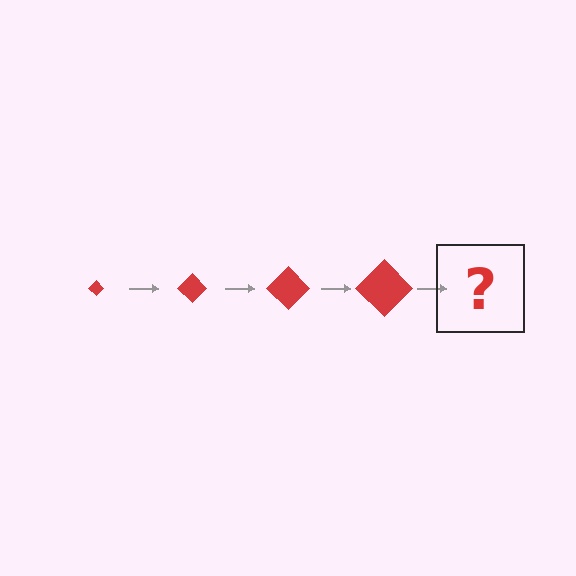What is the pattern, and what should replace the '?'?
The pattern is that the diamond gets progressively larger each step. The '?' should be a red diamond, larger than the previous one.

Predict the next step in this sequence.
The next step is a red diamond, larger than the previous one.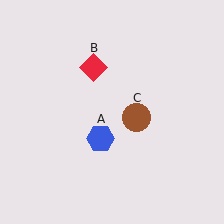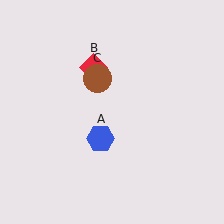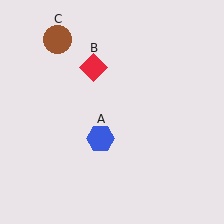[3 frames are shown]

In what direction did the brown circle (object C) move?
The brown circle (object C) moved up and to the left.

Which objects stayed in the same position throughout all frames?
Blue hexagon (object A) and red diamond (object B) remained stationary.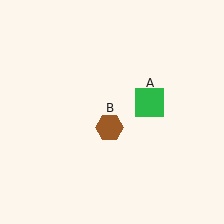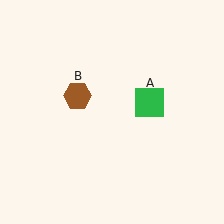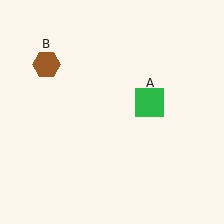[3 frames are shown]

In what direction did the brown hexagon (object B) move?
The brown hexagon (object B) moved up and to the left.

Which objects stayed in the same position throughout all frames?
Green square (object A) remained stationary.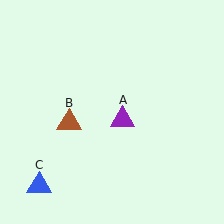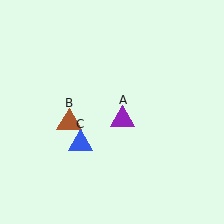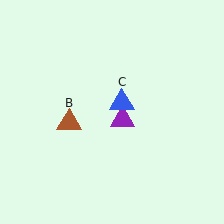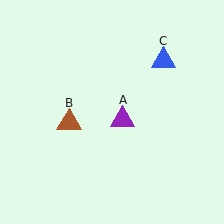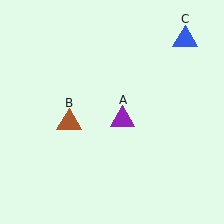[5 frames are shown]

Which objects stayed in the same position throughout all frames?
Purple triangle (object A) and brown triangle (object B) remained stationary.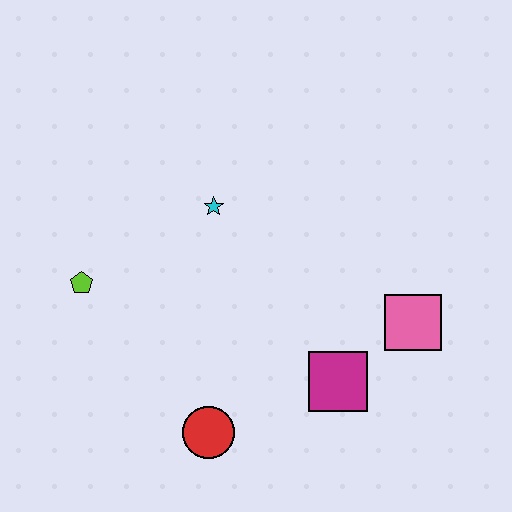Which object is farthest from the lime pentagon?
The pink square is farthest from the lime pentagon.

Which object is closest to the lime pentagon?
The cyan star is closest to the lime pentagon.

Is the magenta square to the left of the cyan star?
No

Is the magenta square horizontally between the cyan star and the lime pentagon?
No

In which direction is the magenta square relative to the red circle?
The magenta square is to the right of the red circle.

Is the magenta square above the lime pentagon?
No